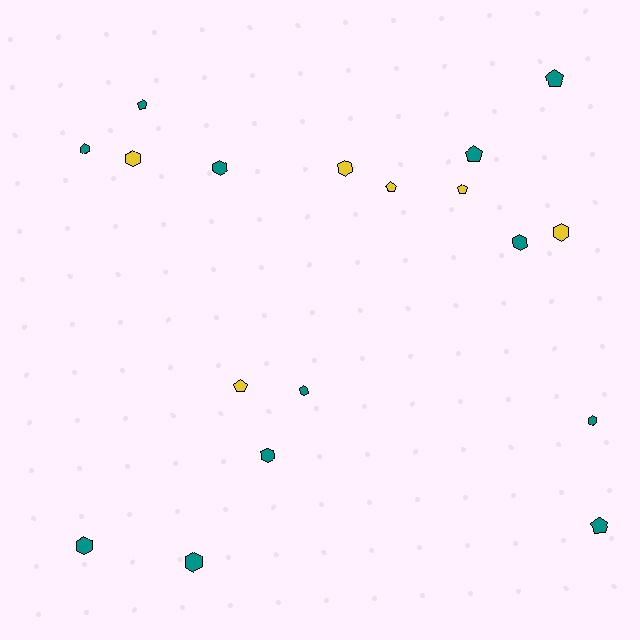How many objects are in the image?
There are 18 objects.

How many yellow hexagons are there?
There are 3 yellow hexagons.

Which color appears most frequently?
Teal, with 12 objects.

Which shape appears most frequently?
Hexagon, with 11 objects.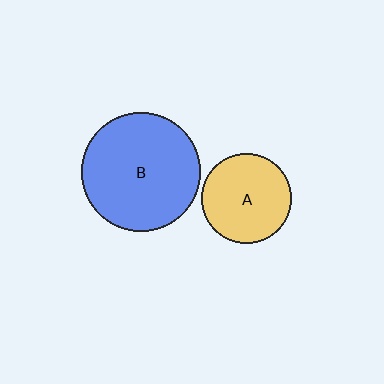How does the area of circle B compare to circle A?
Approximately 1.8 times.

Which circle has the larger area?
Circle B (blue).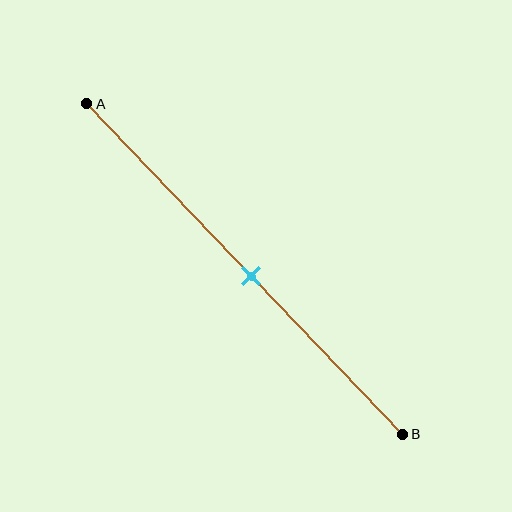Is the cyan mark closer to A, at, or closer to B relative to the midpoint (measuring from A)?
The cyan mark is approximately at the midpoint of segment AB.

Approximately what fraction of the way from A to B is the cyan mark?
The cyan mark is approximately 50% of the way from A to B.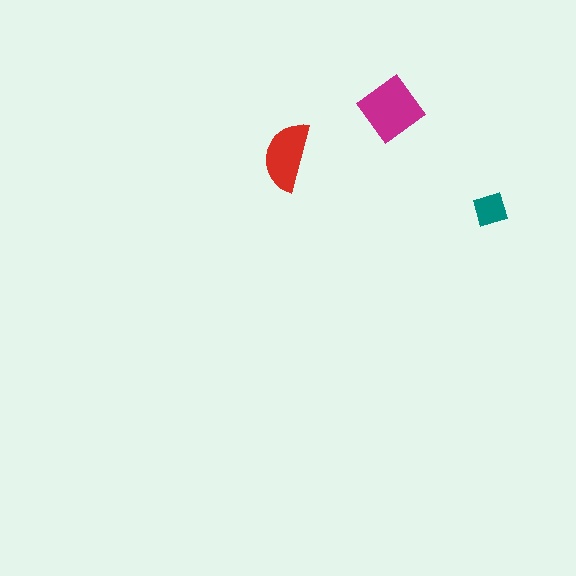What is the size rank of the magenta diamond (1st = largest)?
1st.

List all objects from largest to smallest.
The magenta diamond, the red semicircle, the teal diamond.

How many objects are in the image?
There are 3 objects in the image.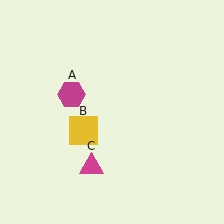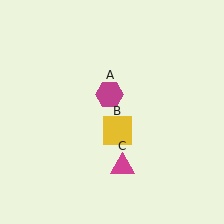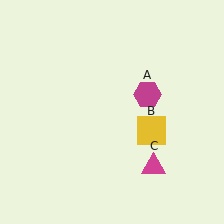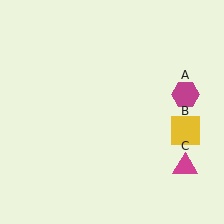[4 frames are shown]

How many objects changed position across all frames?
3 objects changed position: magenta hexagon (object A), yellow square (object B), magenta triangle (object C).